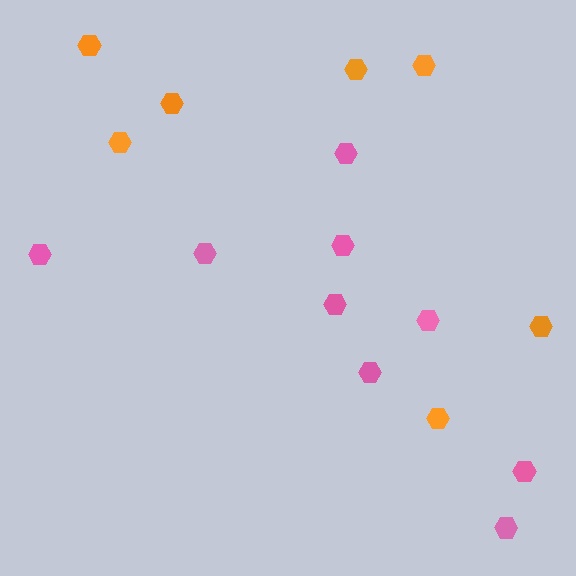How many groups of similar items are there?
There are 2 groups: one group of pink hexagons (9) and one group of orange hexagons (7).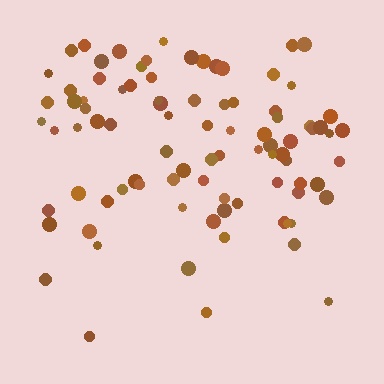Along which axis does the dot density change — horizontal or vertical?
Vertical.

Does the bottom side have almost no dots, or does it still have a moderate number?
Still a moderate number, just noticeably fewer than the top.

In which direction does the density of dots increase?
From bottom to top, with the top side densest.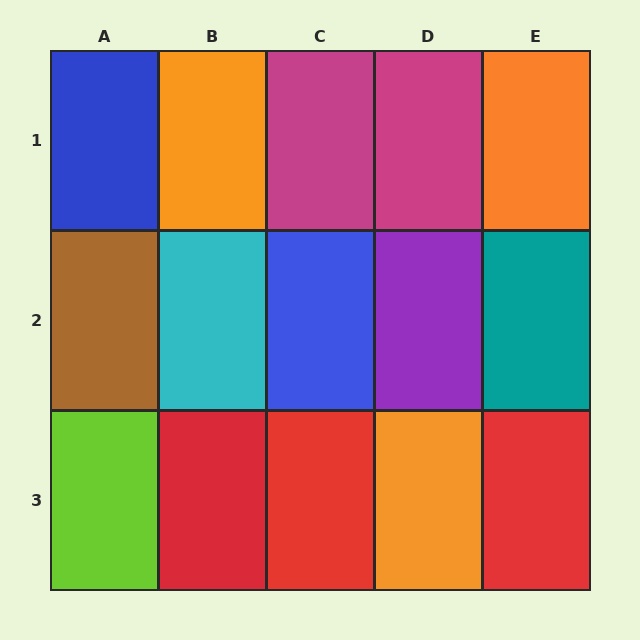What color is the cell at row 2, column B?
Cyan.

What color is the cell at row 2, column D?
Purple.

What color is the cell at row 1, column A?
Blue.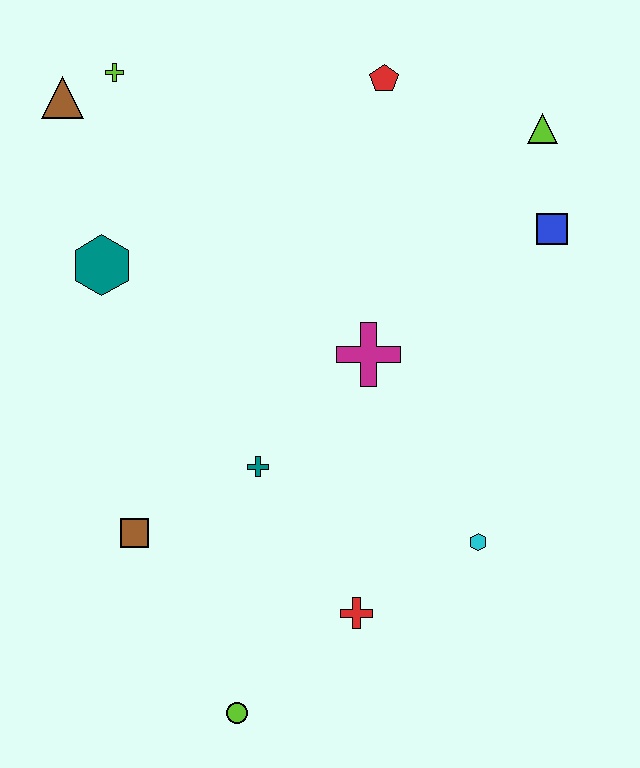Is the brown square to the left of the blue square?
Yes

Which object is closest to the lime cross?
The brown triangle is closest to the lime cross.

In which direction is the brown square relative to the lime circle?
The brown square is above the lime circle.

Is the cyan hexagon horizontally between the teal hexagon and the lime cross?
No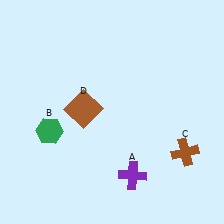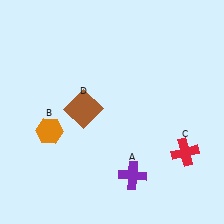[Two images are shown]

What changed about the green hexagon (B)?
In Image 1, B is green. In Image 2, it changed to orange.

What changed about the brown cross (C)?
In Image 1, C is brown. In Image 2, it changed to red.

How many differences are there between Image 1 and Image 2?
There are 2 differences between the two images.